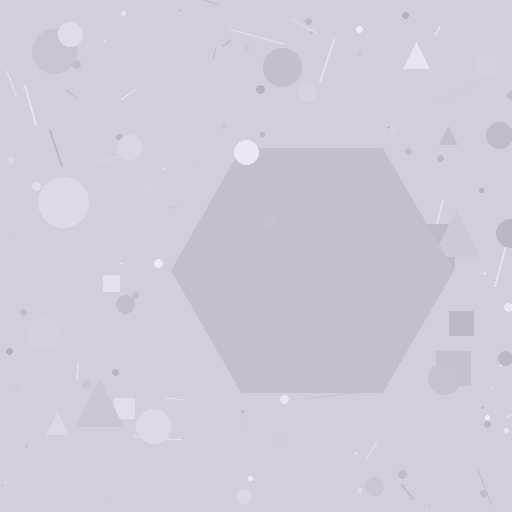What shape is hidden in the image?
A hexagon is hidden in the image.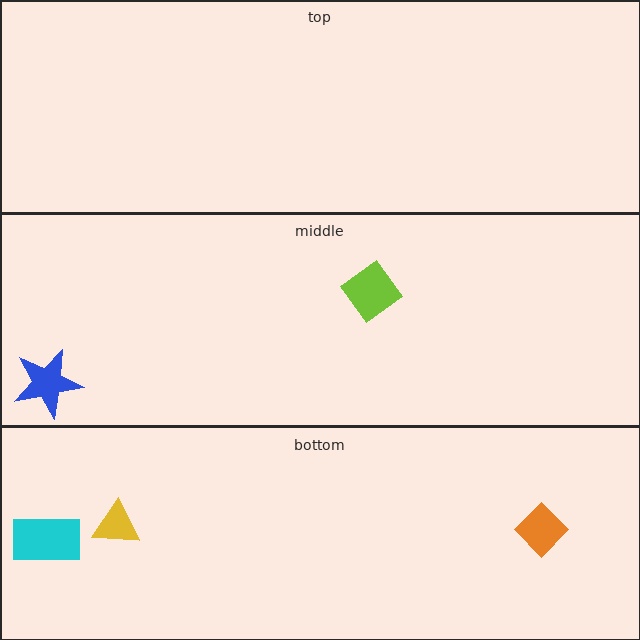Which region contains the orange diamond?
The bottom region.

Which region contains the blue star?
The middle region.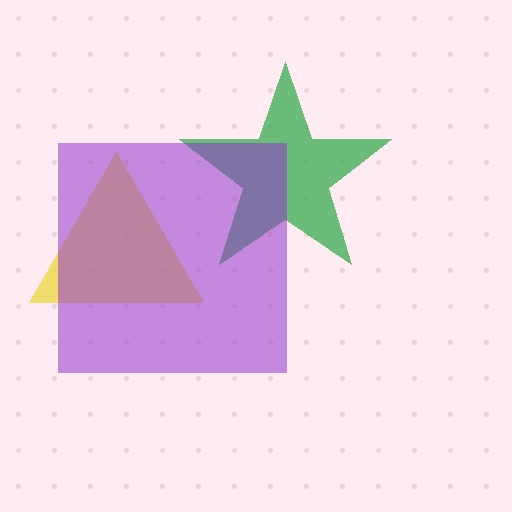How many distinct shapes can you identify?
There are 3 distinct shapes: a green star, a yellow triangle, a purple square.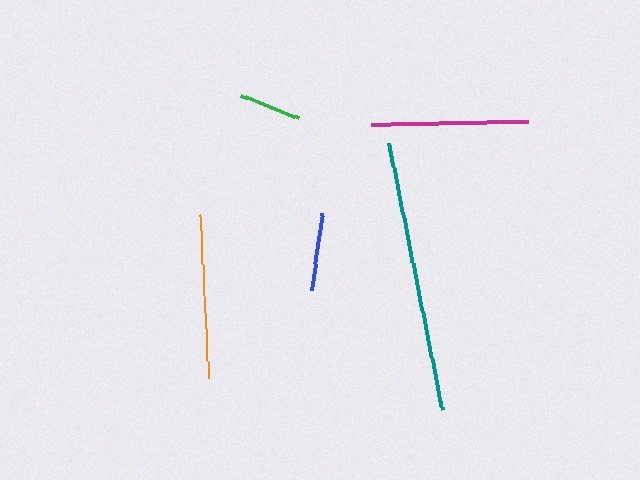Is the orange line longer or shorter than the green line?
The orange line is longer than the green line.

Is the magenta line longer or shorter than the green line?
The magenta line is longer than the green line.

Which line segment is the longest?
The teal line is the longest at approximately 272 pixels.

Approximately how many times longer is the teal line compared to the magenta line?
The teal line is approximately 1.7 times the length of the magenta line.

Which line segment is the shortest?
The green line is the shortest at approximately 62 pixels.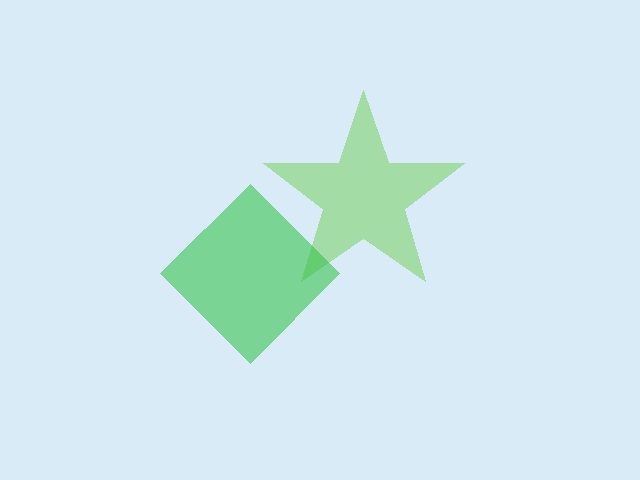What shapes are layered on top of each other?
The layered shapes are: a lime star, a green diamond.